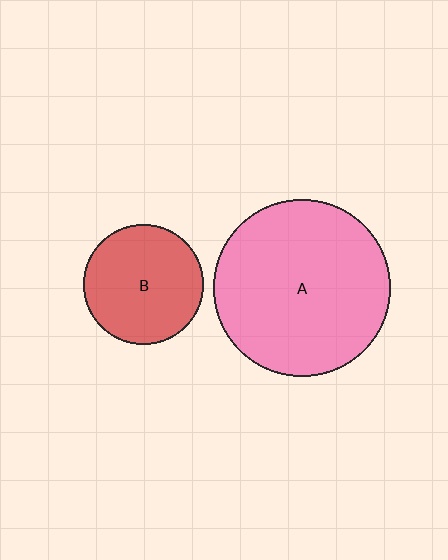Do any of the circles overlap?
No, none of the circles overlap.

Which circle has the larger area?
Circle A (pink).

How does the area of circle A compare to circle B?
Approximately 2.2 times.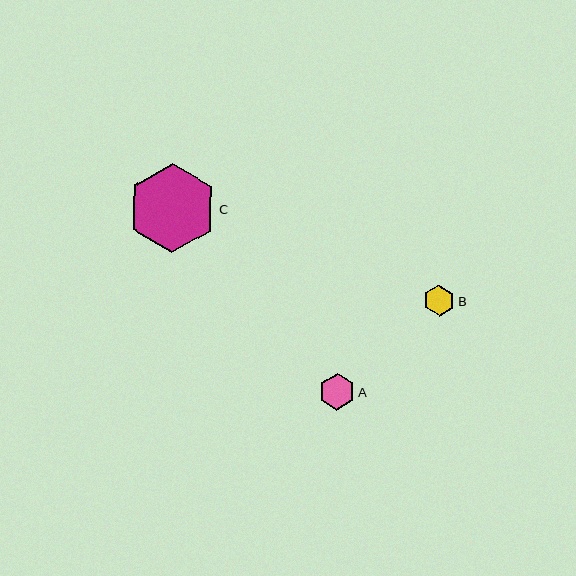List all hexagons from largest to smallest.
From largest to smallest: C, A, B.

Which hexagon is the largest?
Hexagon C is the largest with a size of approximately 88 pixels.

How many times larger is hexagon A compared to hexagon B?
Hexagon A is approximately 1.2 times the size of hexagon B.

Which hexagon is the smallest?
Hexagon B is the smallest with a size of approximately 31 pixels.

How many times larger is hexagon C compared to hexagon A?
Hexagon C is approximately 2.4 times the size of hexagon A.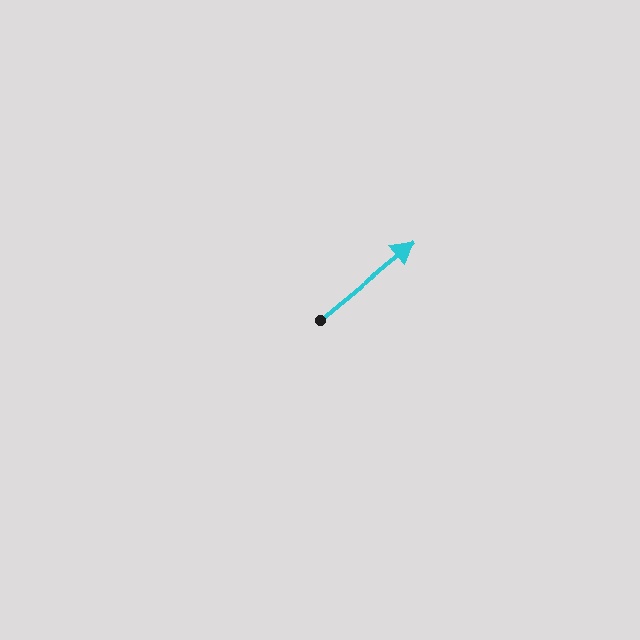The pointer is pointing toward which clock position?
Roughly 2 o'clock.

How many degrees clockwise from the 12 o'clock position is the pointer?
Approximately 51 degrees.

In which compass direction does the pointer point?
Northeast.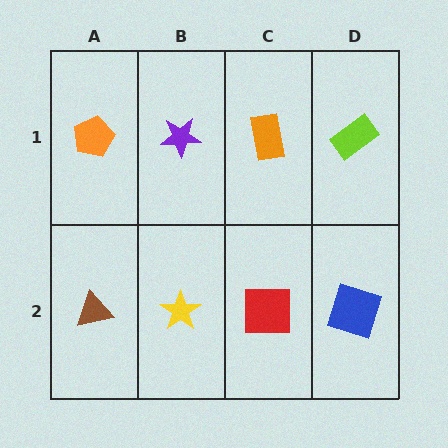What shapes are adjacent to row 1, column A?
A brown triangle (row 2, column A), a purple star (row 1, column B).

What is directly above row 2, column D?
A lime rectangle.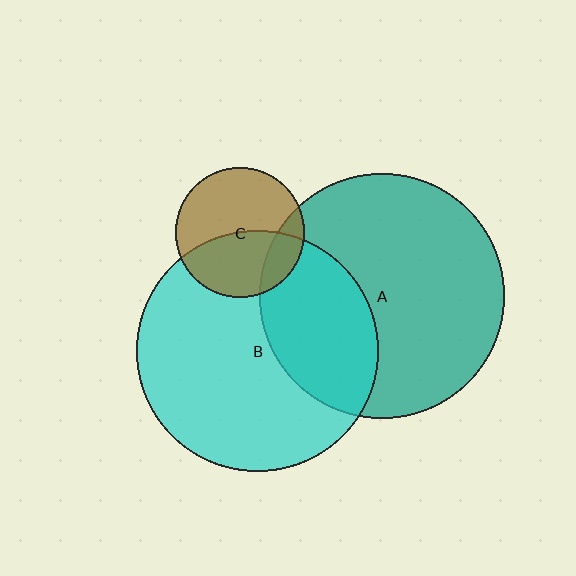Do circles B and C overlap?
Yes.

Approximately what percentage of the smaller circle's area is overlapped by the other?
Approximately 45%.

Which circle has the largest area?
Circle A (teal).